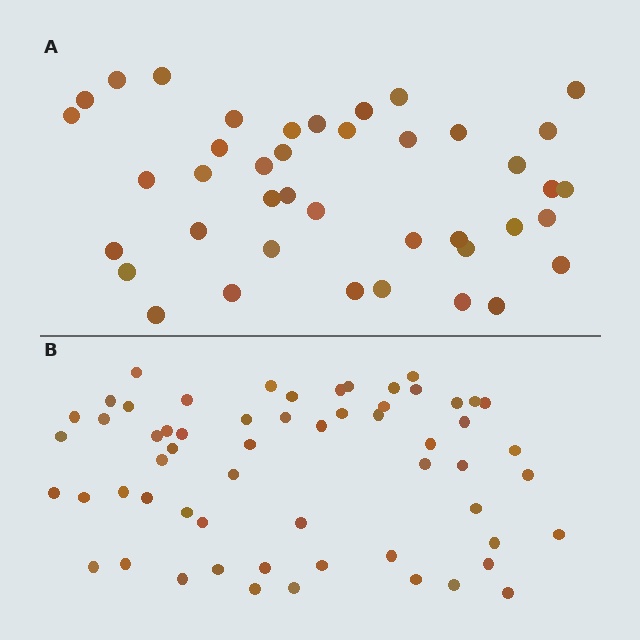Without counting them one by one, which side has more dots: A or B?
Region B (the bottom region) has more dots.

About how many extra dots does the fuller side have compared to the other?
Region B has approximately 20 more dots than region A.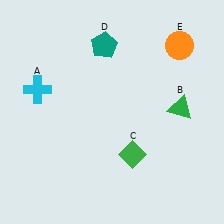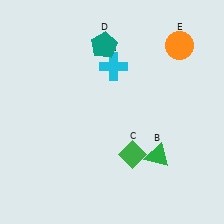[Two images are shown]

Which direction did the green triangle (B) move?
The green triangle (B) moved down.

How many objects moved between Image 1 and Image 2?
2 objects moved between the two images.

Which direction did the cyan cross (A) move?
The cyan cross (A) moved right.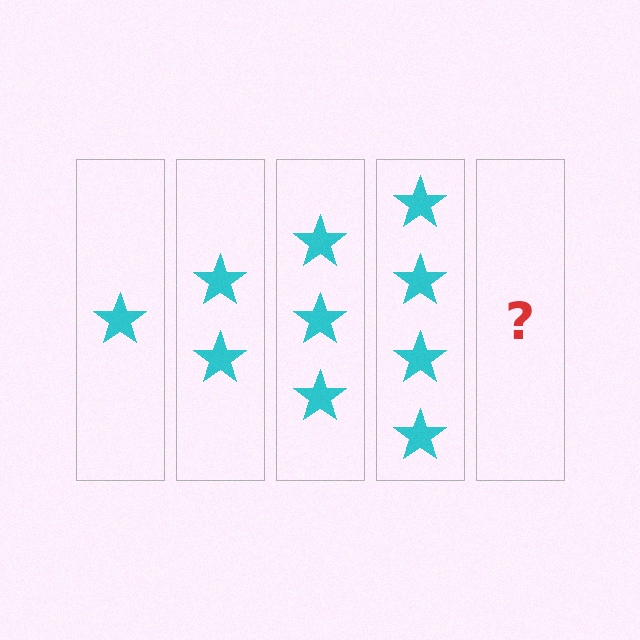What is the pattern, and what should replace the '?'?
The pattern is that each step adds one more star. The '?' should be 5 stars.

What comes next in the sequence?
The next element should be 5 stars.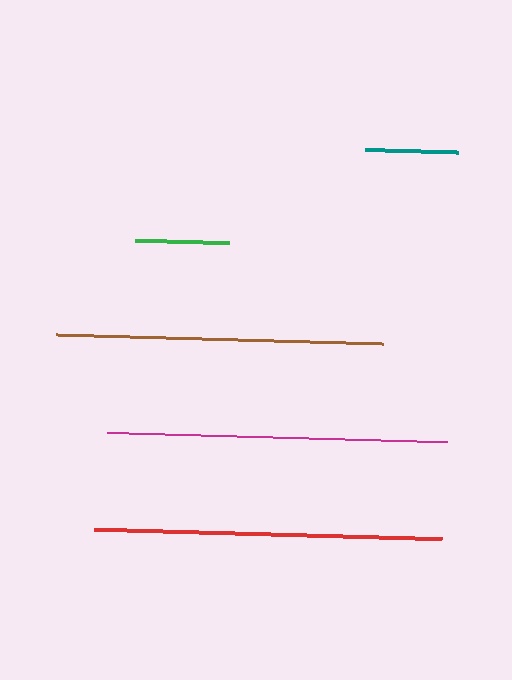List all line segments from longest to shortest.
From longest to shortest: red, magenta, brown, green, teal.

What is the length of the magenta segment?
The magenta segment is approximately 339 pixels long.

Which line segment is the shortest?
The teal line is the shortest at approximately 93 pixels.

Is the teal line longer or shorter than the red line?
The red line is longer than the teal line.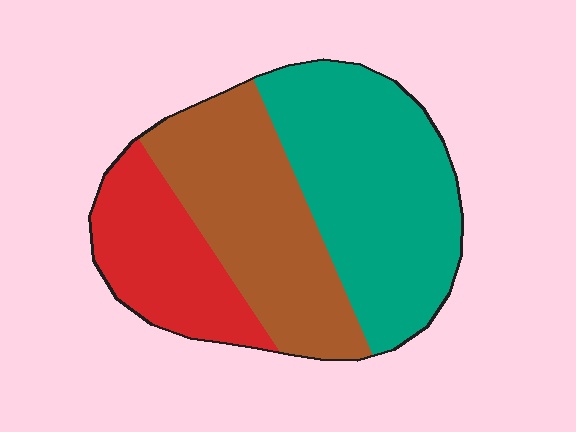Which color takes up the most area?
Teal, at roughly 45%.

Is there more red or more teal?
Teal.